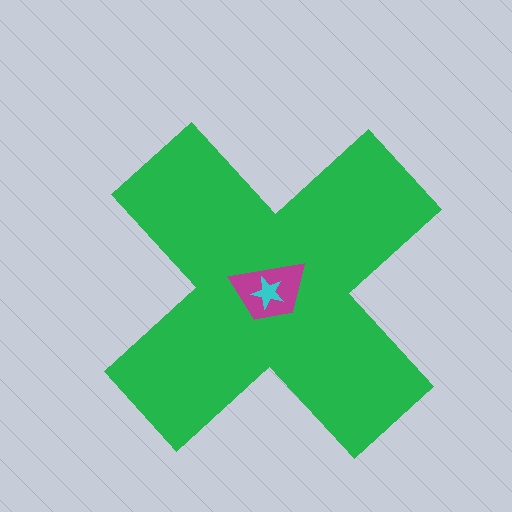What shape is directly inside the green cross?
The magenta trapezoid.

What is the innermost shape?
The cyan star.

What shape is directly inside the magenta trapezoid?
The cyan star.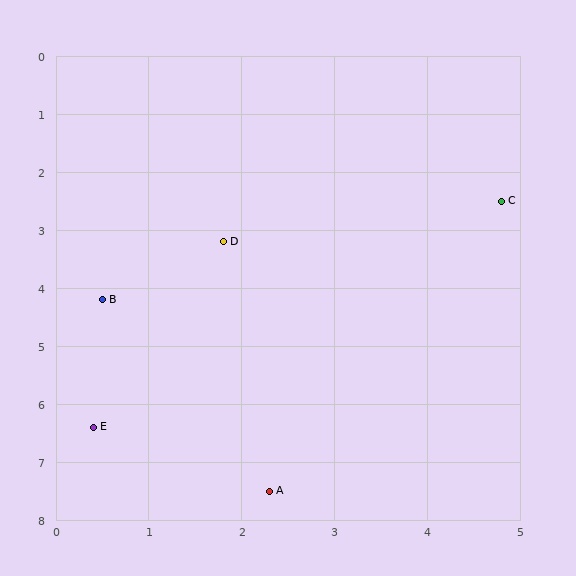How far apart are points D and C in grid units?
Points D and C are about 3.1 grid units apart.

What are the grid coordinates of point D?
Point D is at approximately (1.8, 3.2).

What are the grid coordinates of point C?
Point C is at approximately (4.8, 2.5).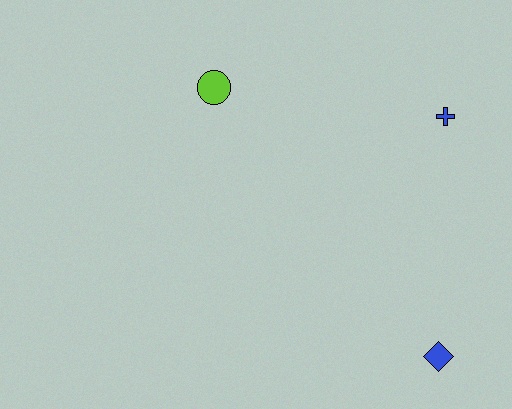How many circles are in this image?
There is 1 circle.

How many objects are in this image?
There are 3 objects.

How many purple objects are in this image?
There are no purple objects.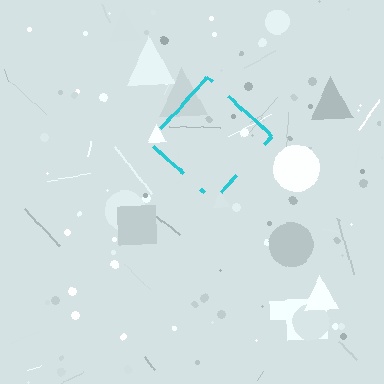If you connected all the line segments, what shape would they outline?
They would outline a diamond.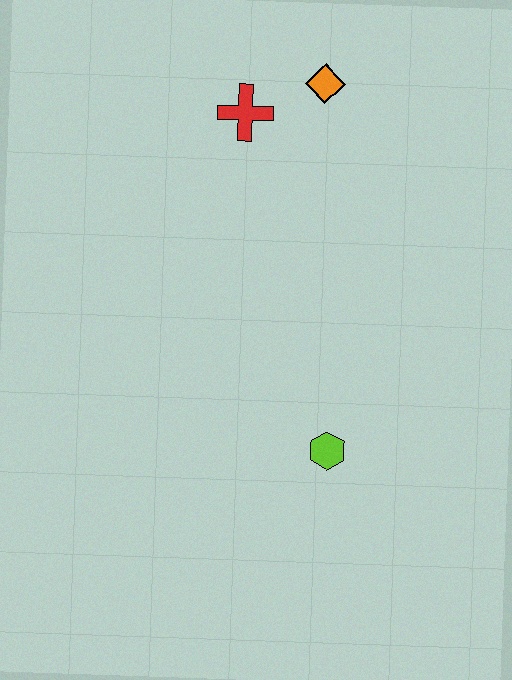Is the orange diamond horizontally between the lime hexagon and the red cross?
Yes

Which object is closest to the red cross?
The orange diamond is closest to the red cross.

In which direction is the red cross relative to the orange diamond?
The red cross is to the left of the orange diamond.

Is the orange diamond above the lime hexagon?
Yes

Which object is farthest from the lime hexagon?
The orange diamond is farthest from the lime hexagon.